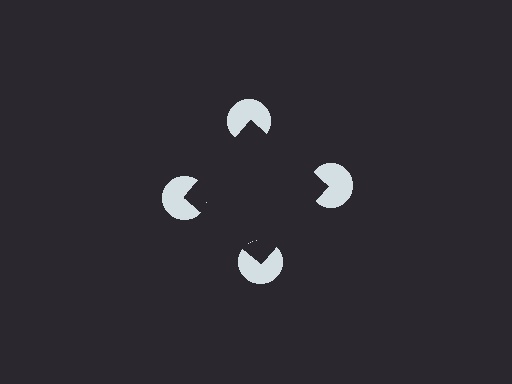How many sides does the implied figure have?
4 sides.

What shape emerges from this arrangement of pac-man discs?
An illusory square — its edges are inferred from the aligned wedge cuts in the pac-man discs, not physically drawn.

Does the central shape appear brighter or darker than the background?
It typically appears slightly darker than the background, even though no actual brightness change is drawn.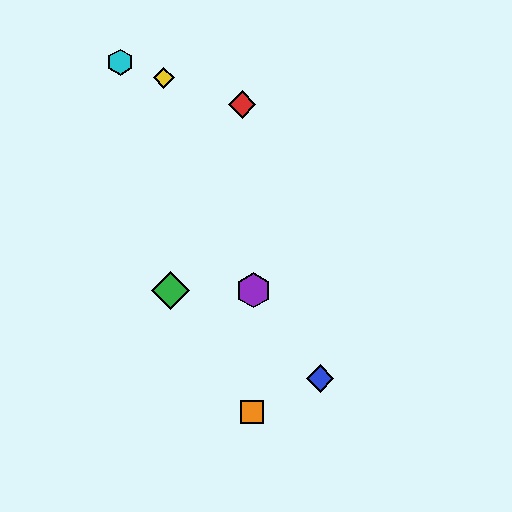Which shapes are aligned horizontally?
The green diamond, the purple hexagon are aligned horizontally.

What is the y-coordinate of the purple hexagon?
The purple hexagon is at y≈290.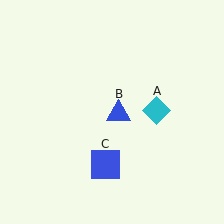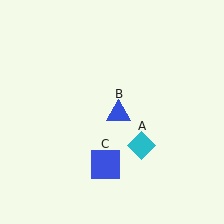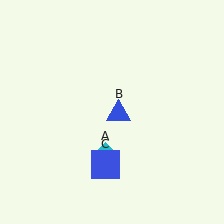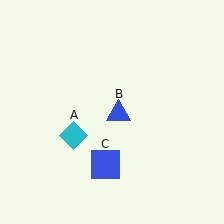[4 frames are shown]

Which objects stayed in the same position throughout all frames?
Blue triangle (object B) and blue square (object C) remained stationary.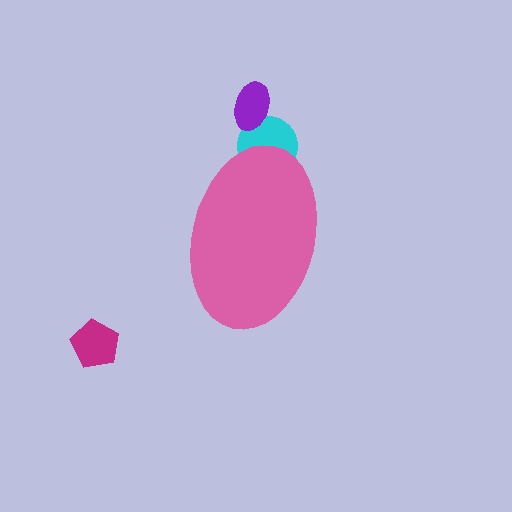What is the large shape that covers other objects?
A pink ellipse.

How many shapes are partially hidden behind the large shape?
1 shape is partially hidden.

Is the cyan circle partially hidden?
Yes, the cyan circle is partially hidden behind the pink ellipse.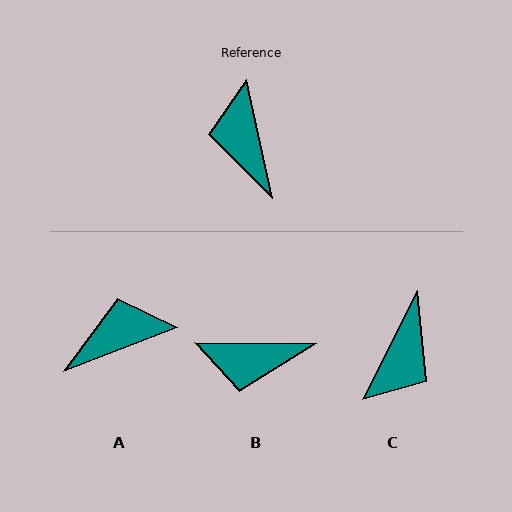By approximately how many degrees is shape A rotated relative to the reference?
Approximately 81 degrees clockwise.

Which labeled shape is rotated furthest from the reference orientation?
C, about 141 degrees away.